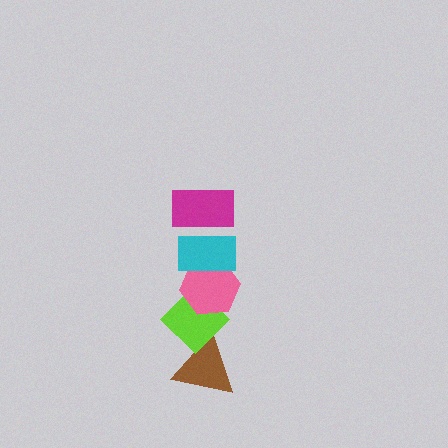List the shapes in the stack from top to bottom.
From top to bottom: the magenta rectangle, the cyan rectangle, the pink hexagon, the lime diamond, the brown triangle.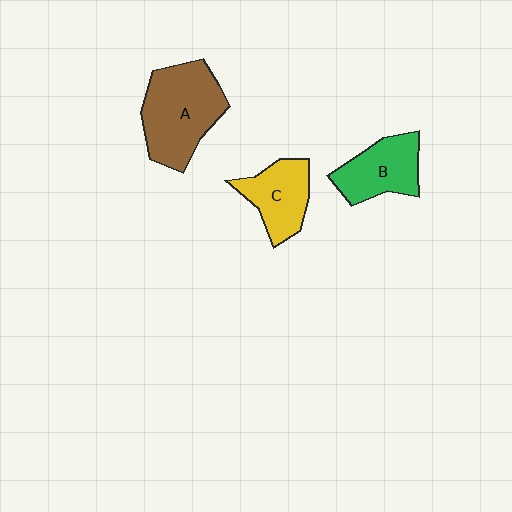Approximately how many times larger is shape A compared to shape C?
Approximately 1.6 times.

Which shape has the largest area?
Shape A (brown).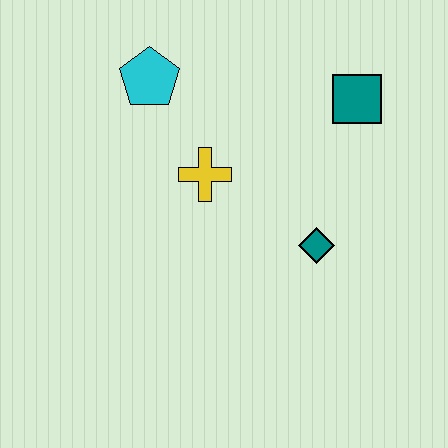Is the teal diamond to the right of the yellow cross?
Yes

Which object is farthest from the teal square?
The cyan pentagon is farthest from the teal square.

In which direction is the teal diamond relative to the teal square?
The teal diamond is below the teal square.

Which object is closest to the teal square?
The teal diamond is closest to the teal square.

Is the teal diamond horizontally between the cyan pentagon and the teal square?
Yes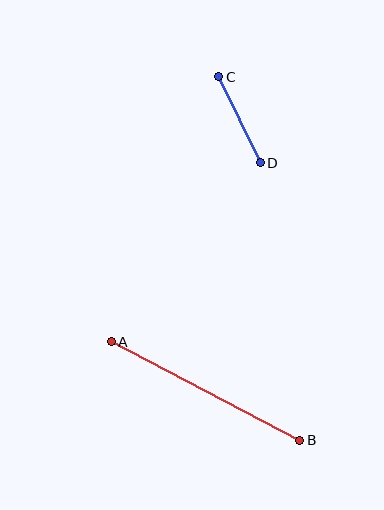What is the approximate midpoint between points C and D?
The midpoint is at approximately (240, 120) pixels.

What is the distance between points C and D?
The distance is approximately 96 pixels.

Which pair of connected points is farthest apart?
Points A and B are farthest apart.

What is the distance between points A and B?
The distance is approximately 213 pixels.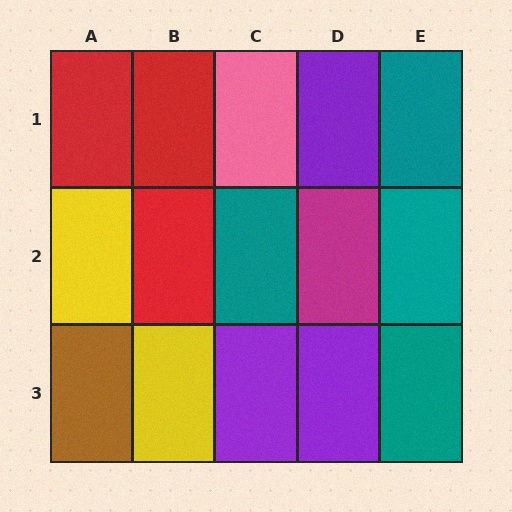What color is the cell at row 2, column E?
Teal.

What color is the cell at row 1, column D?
Purple.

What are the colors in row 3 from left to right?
Brown, yellow, purple, purple, teal.